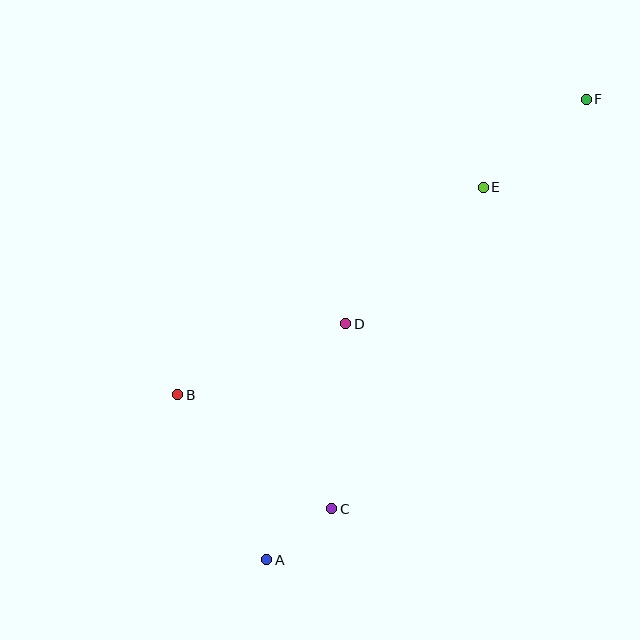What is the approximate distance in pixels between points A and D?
The distance between A and D is approximately 249 pixels.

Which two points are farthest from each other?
Points A and F are farthest from each other.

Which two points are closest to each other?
Points A and C are closest to each other.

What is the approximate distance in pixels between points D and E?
The distance between D and E is approximately 194 pixels.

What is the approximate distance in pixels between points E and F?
The distance between E and F is approximately 136 pixels.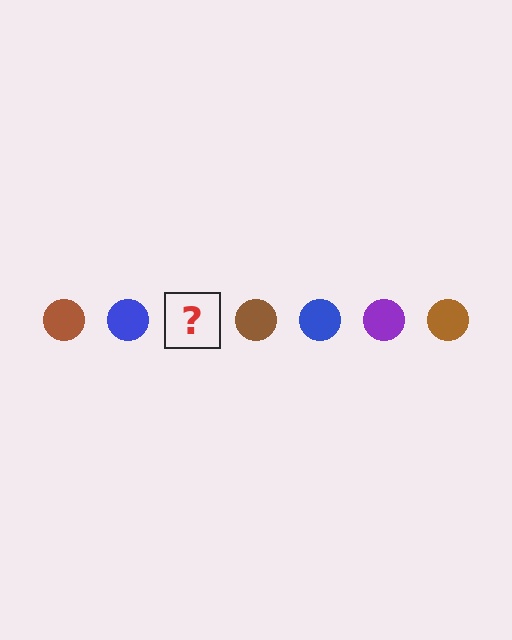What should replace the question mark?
The question mark should be replaced with a purple circle.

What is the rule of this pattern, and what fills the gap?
The rule is that the pattern cycles through brown, blue, purple circles. The gap should be filled with a purple circle.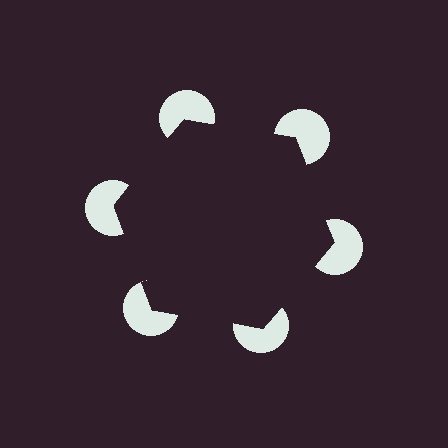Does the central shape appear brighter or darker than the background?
It typically appears slightly darker than the background, even though no actual brightness change is drawn.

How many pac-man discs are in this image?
There are 6 — one at each vertex of the illusory hexagon.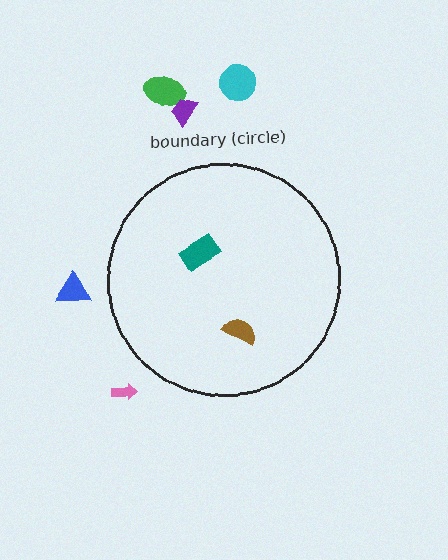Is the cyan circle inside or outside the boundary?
Outside.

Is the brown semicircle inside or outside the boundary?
Inside.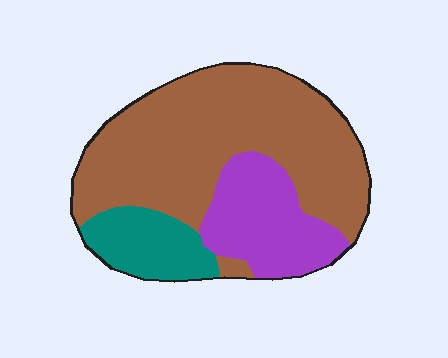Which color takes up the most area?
Brown, at roughly 65%.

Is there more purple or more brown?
Brown.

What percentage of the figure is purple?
Purple takes up about one quarter (1/4) of the figure.